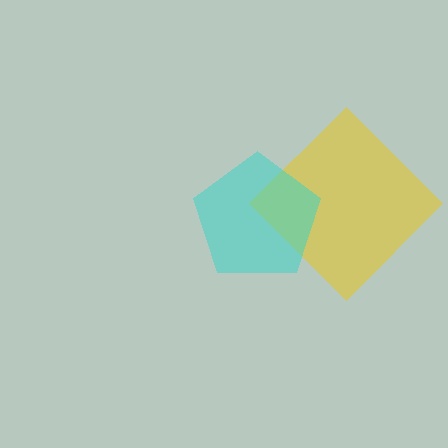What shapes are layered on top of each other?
The layered shapes are: a yellow diamond, a cyan pentagon.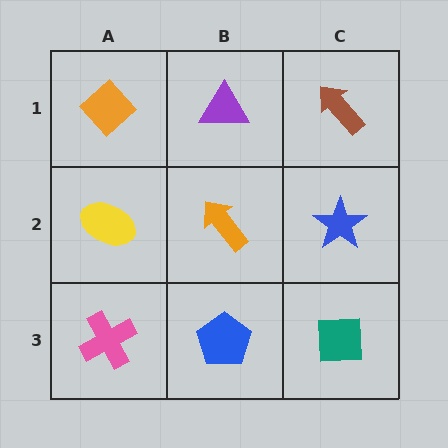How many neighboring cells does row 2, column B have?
4.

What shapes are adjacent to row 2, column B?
A purple triangle (row 1, column B), a blue pentagon (row 3, column B), a yellow ellipse (row 2, column A), a blue star (row 2, column C).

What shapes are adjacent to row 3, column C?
A blue star (row 2, column C), a blue pentagon (row 3, column B).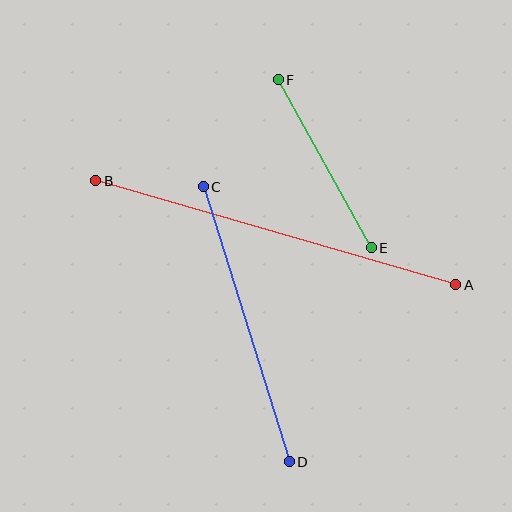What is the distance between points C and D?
The distance is approximately 288 pixels.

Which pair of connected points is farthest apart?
Points A and B are farthest apart.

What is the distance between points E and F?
The distance is approximately 192 pixels.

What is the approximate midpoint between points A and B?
The midpoint is at approximately (276, 233) pixels.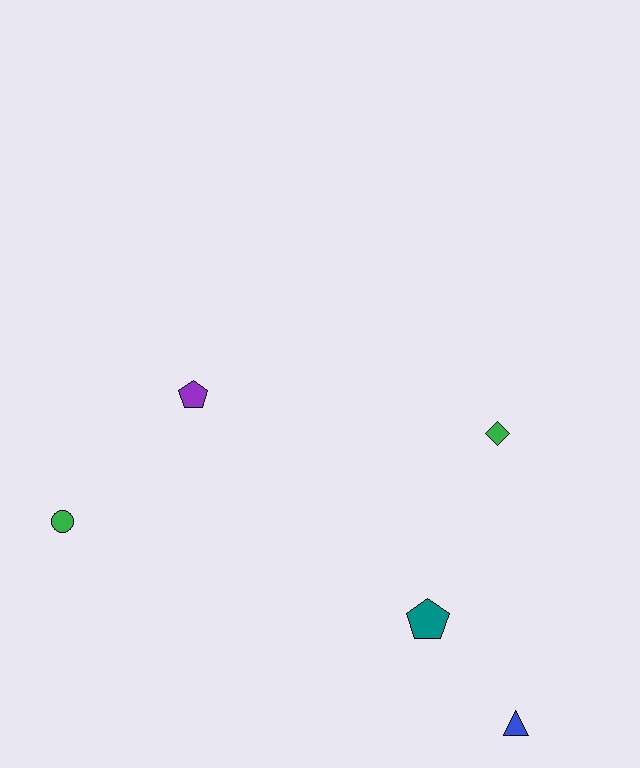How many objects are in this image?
There are 5 objects.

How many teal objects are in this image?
There is 1 teal object.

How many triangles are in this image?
There is 1 triangle.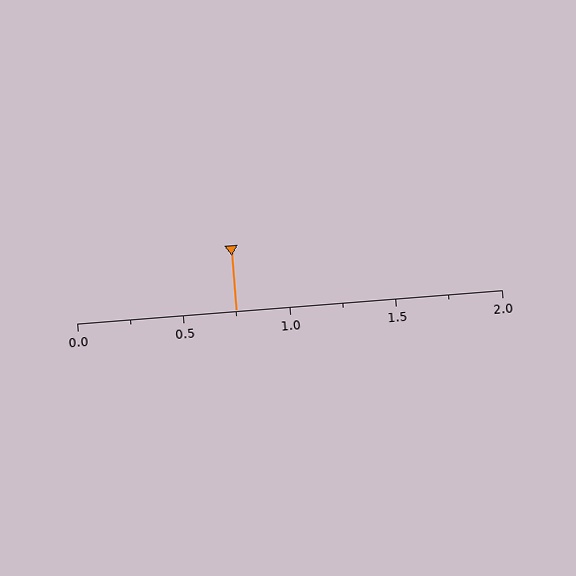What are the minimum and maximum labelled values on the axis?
The axis runs from 0.0 to 2.0.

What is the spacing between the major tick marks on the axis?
The major ticks are spaced 0.5 apart.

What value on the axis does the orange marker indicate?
The marker indicates approximately 0.75.